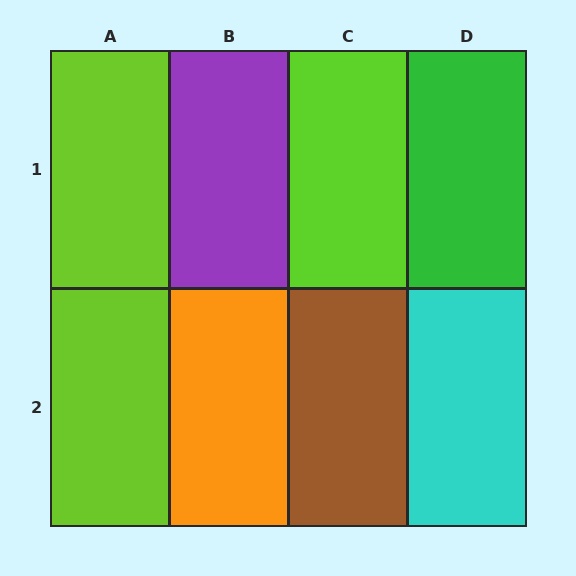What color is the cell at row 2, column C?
Brown.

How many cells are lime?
3 cells are lime.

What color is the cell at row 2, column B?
Orange.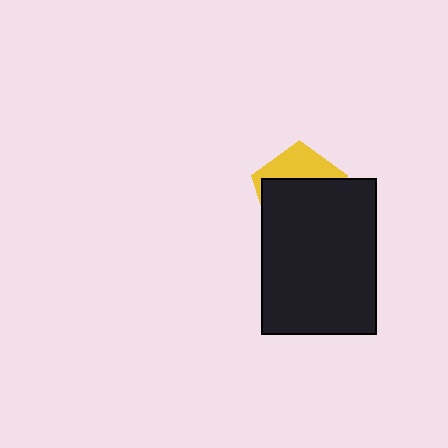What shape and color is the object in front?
The object in front is a black rectangle.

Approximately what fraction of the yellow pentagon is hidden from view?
Roughly 66% of the yellow pentagon is hidden behind the black rectangle.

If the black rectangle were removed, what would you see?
You would see the complete yellow pentagon.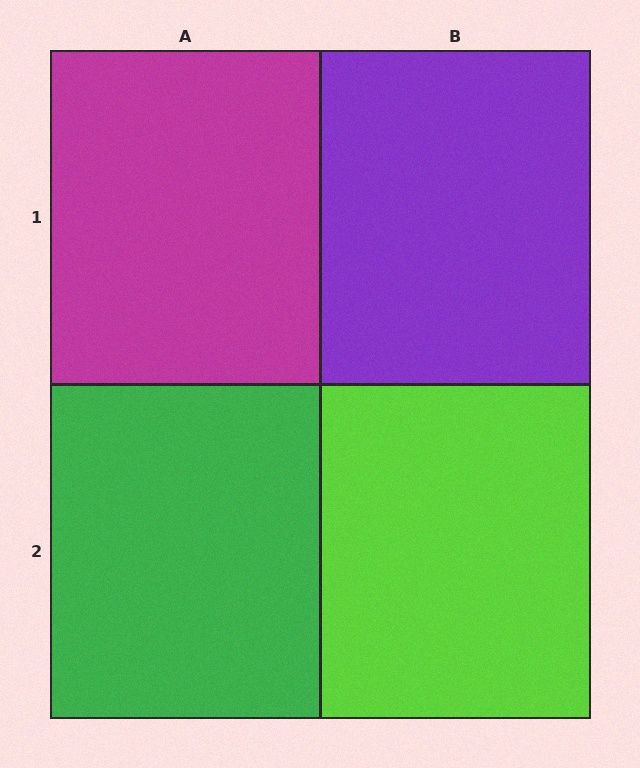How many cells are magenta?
1 cell is magenta.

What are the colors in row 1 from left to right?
Magenta, purple.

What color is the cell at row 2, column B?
Lime.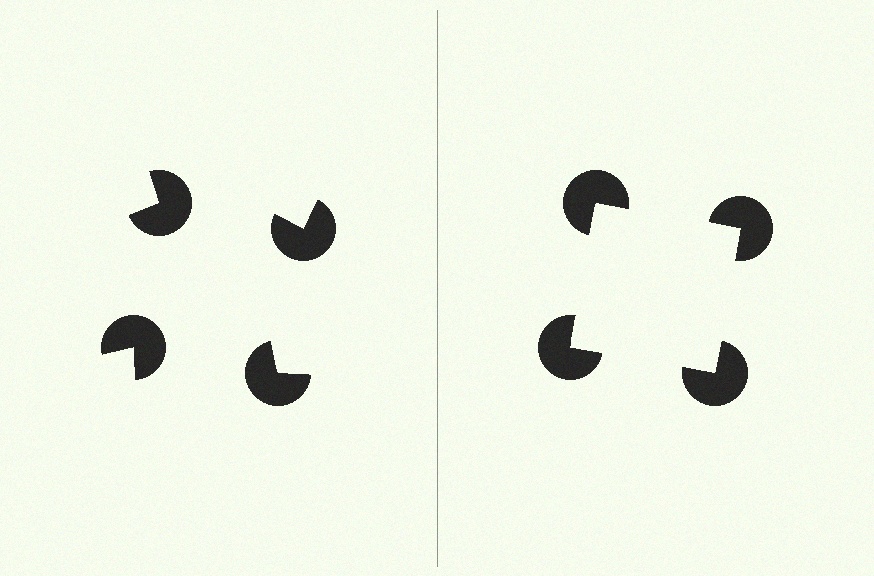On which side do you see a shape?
An illusory square appears on the right side. On the left side the wedge cuts are rotated, so no coherent shape forms.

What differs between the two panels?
The pac-man discs are positioned identically on both sides; only the wedge orientations differ. On the right they align to a square; on the left they are misaligned.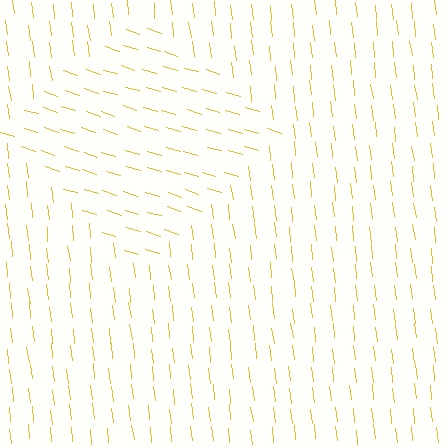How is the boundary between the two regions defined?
The boundary is defined purely by a change in line orientation (approximately 66 degrees difference). All lines are the same color and thickness.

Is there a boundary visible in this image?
Yes, there is a texture boundary formed by a change in line orientation.